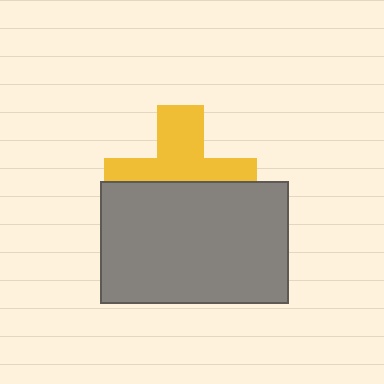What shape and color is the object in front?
The object in front is a gray rectangle.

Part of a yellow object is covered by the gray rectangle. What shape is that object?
It is a cross.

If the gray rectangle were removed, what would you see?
You would see the complete yellow cross.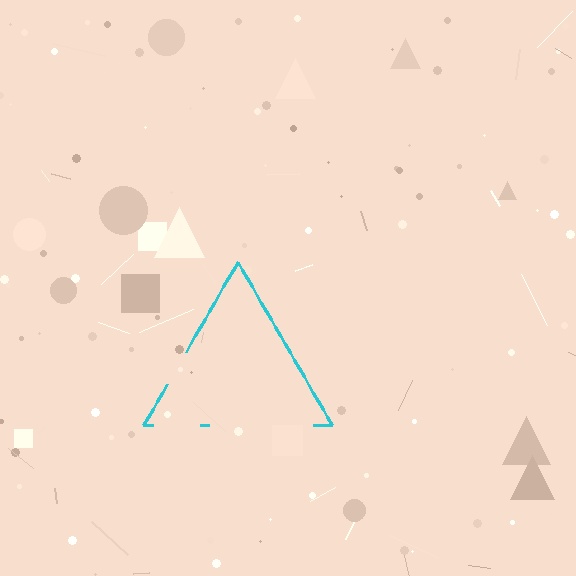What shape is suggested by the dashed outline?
The dashed outline suggests a triangle.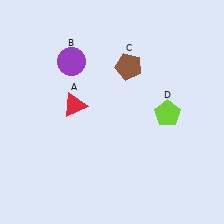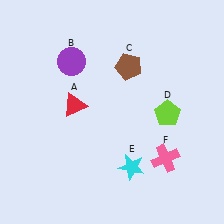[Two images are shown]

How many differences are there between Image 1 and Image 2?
There are 2 differences between the two images.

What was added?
A cyan star (E), a pink cross (F) were added in Image 2.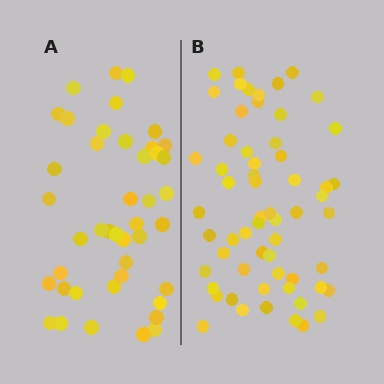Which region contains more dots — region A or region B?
Region B (the right region) has more dots.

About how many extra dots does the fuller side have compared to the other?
Region B has approximately 15 more dots than region A.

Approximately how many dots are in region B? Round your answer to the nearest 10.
About 60 dots.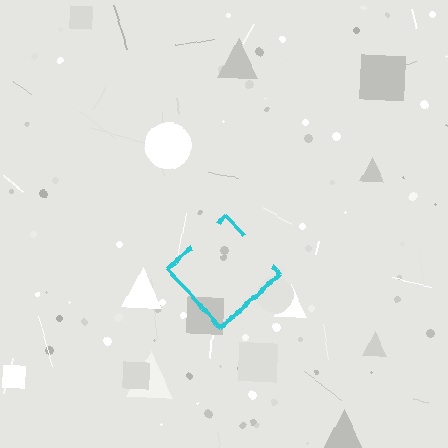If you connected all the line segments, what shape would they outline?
They would outline a diamond.